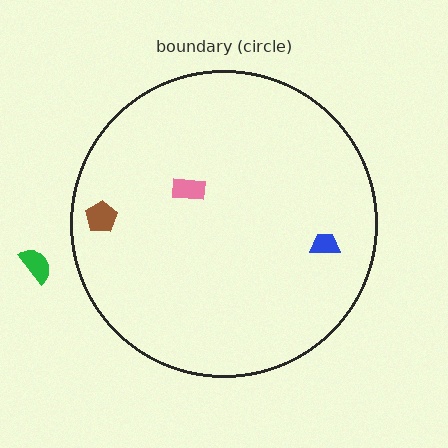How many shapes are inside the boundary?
3 inside, 1 outside.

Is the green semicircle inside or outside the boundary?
Outside.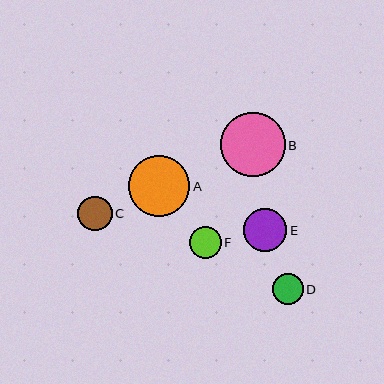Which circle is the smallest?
Circle D is the smallest with a size of approximately 31 pixels.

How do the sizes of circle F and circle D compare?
Circle F and circle D are approximately the same size.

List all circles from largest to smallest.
From largest to smallest: B, A, E, C, F, D.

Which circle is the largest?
Circle B is the largest with a size of approximately 65 pixels.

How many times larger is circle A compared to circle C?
Circle A is approximately 1.8 times the size of circle C.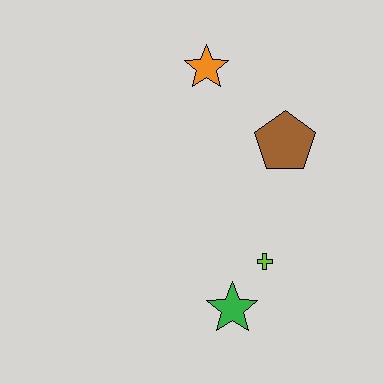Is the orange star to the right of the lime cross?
No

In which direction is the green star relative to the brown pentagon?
The green star is below the brown pentagon.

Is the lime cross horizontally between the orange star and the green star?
No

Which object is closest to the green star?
The lime cross is closest to the green star.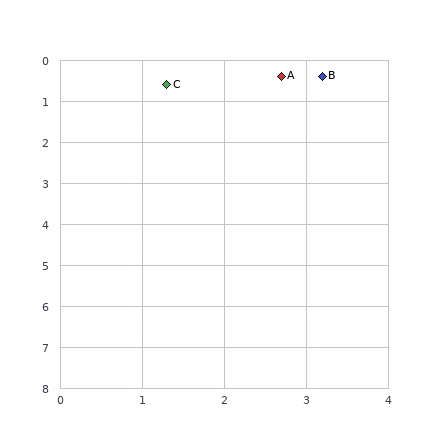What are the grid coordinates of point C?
Point C is at approximately (1.3, 0.6).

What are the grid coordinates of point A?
Point A is at approximately (2.7, 0.4).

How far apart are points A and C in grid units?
Points A and C are about 1.4 grid units apart.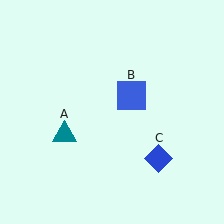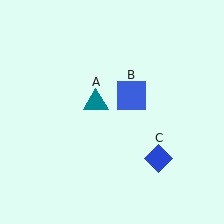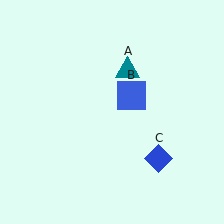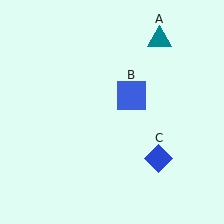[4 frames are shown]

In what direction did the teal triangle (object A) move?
The teal triangle (object A) moved up and to the right.